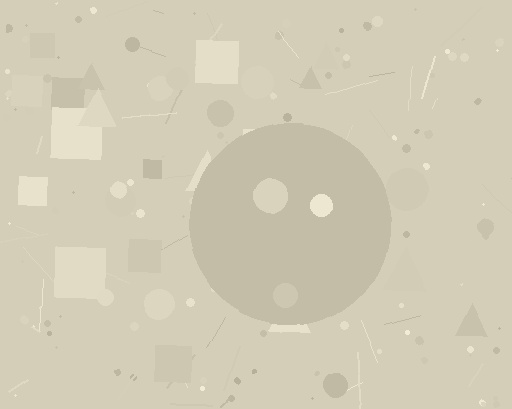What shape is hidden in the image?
A circle is hidden in the image.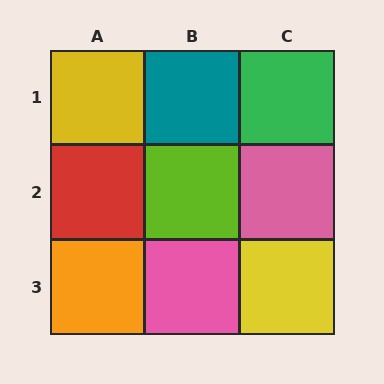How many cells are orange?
1 cell is orange.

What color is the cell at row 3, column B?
Pink.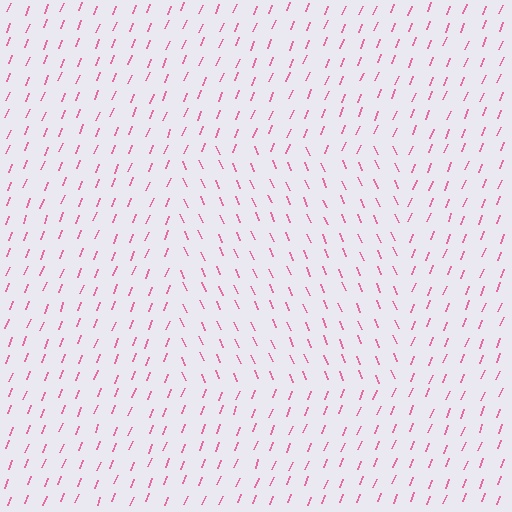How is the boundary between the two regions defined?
The boundary is defined purely by a change in line orientation (approximately 45 degrees difference). All lines are the same color and thickness.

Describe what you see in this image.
The image is filled with small pink line segments. A rectangle region in the image has lines oriented differently from the surrounding lines, creating a visible texture boundary.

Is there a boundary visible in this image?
Yes, there is a texture boundary formed by a change in line orientation.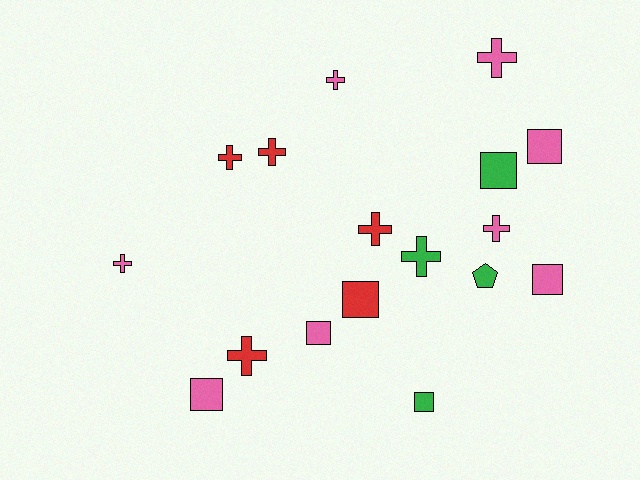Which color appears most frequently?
Pink, with 8 objects.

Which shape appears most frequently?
Cross, with 9 objects.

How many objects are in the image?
There are 17 objects.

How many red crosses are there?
There are 4 red crosses.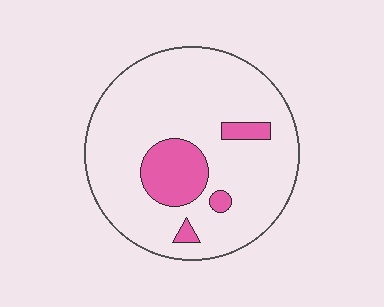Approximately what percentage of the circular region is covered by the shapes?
Approximately 15%.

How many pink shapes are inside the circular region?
4.